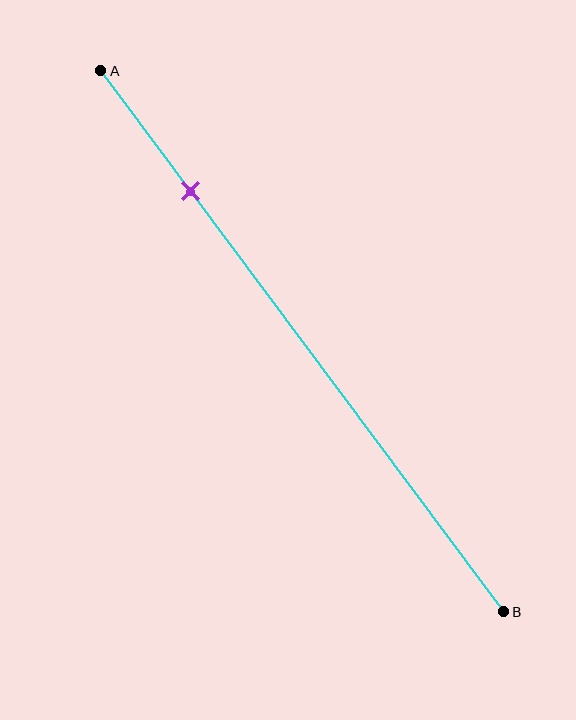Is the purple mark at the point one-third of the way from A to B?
No, the mark is at about 20% from A, not at the 33% one-third point.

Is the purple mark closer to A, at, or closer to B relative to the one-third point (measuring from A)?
The purple mark is closer to point A than the one-third point of segment AB.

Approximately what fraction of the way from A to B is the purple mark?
The purple mark is approximately 20% of the way from A to B.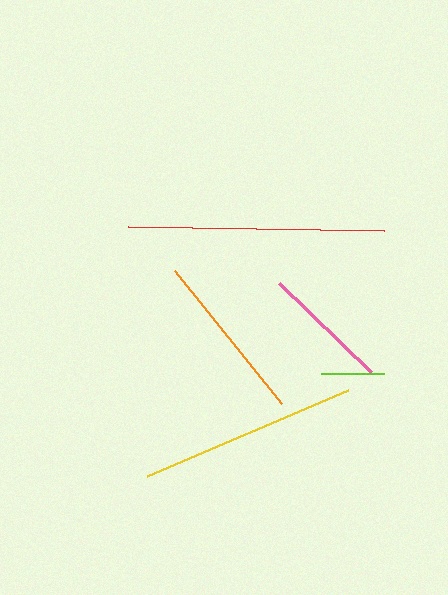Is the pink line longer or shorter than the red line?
The red line is longer than the pink line.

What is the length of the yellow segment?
The yellow segment is approximately 218 pixels long.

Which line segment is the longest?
The red line is the longest at approximately 256 pixels.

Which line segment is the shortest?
The lime line is the shortest at approximately 63 pixels.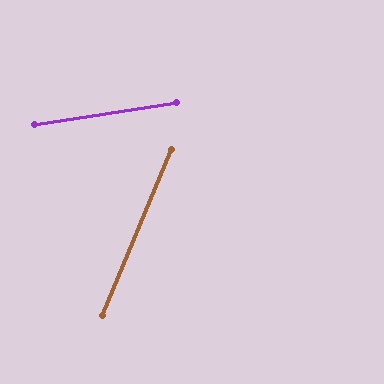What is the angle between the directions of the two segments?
Approximately 59 degrees.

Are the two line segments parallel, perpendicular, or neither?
Neither parallel nor perpendicular — they differ by about 59°.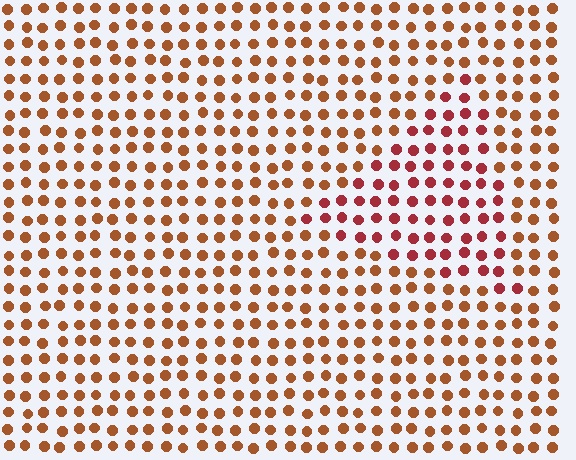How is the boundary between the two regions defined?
The boundary is defined purely by a slight shift in hue (about 29 degrees). Spacing, size, and orientation are identical on both sides.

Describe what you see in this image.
The image is filled with small brown elements in a uniform arrangement. A triangle-shaped region is visible where the elements are tinted to a slightly different hue, forming a subtle color boundary.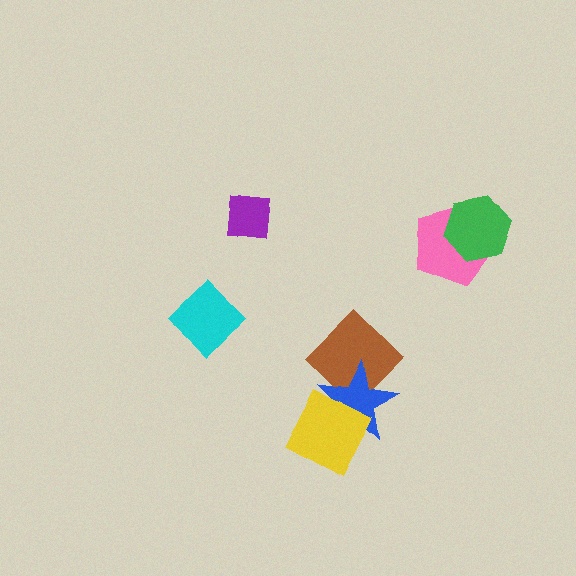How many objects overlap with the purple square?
0 objects overlap with the purple square.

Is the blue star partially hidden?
Yes, it is partially covered by another shape.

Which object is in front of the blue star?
The yellow diamond is in front of the blue star.